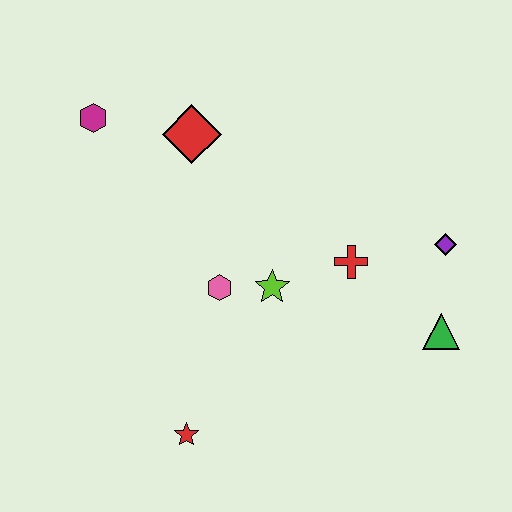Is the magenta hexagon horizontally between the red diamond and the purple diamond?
No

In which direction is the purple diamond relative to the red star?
The purple diamond is to the right of the red star.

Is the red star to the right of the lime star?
No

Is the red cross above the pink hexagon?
Yes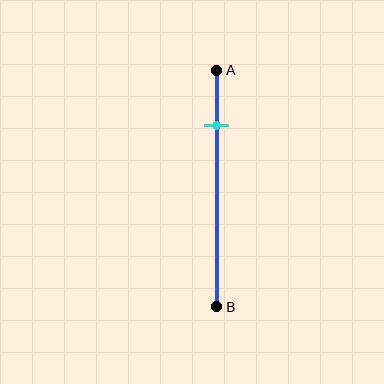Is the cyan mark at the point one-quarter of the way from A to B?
Yes, the mark is approximately at the one-quarter point.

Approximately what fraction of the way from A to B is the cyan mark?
The cyan mark is approximately 25% of the way from A to B.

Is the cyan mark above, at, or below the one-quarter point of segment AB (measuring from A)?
The cyan mark is approximately at the one-quarter point of segment AB.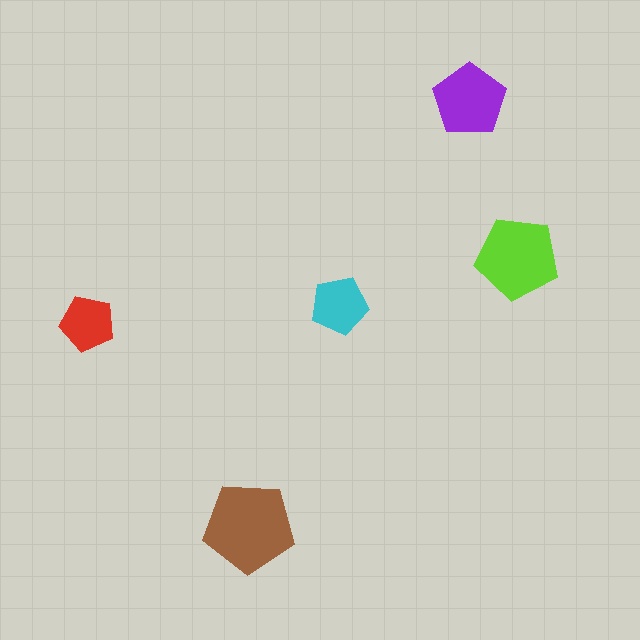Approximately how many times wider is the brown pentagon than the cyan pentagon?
About 1.5 times wider.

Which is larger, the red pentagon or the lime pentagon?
The lime one.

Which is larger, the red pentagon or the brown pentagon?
The brown one.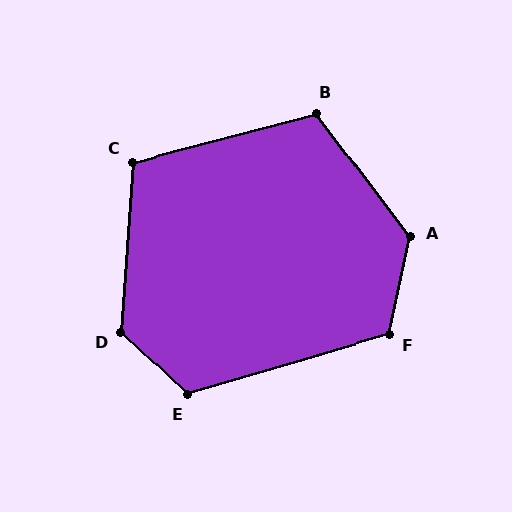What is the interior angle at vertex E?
Approximately 120 degrees (obtuse).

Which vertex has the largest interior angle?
A, at approximately 131 degrees.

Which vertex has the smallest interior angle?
C, at approximately 109 degrees.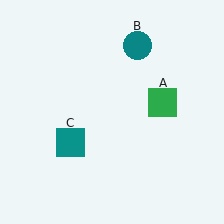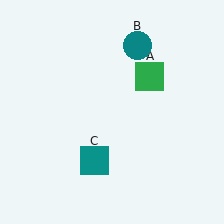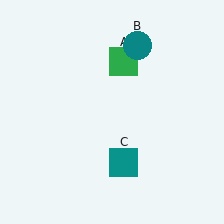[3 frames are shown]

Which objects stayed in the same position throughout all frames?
Teal circle (object B) remained stationary.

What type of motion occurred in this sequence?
The green square (object A), teal square (object C) rotated counterclockwise around the center of the scene.